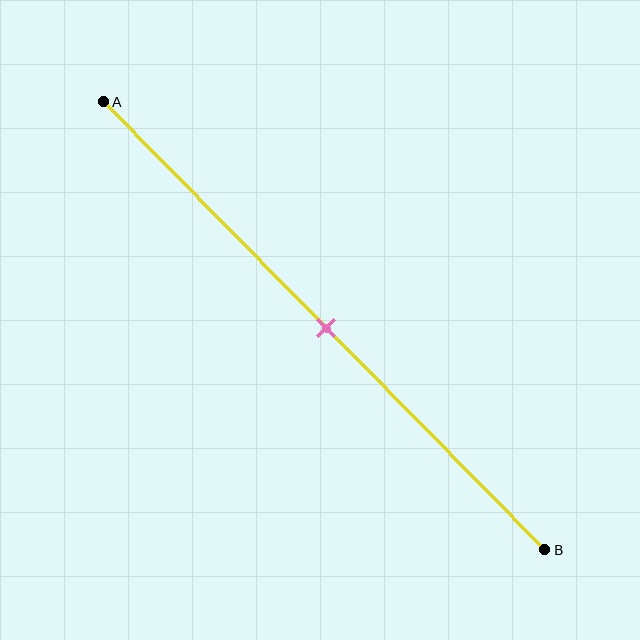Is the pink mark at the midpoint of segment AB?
Yes, the mark is approximately at the midpoint.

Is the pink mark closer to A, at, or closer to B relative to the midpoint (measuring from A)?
The pink mark is approximately at the midpoint of segment AB.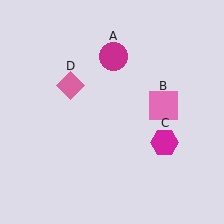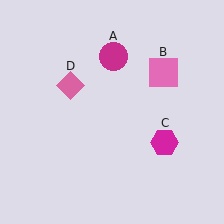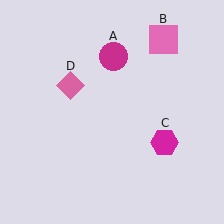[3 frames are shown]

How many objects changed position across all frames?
1 object changed position: pink square (object B).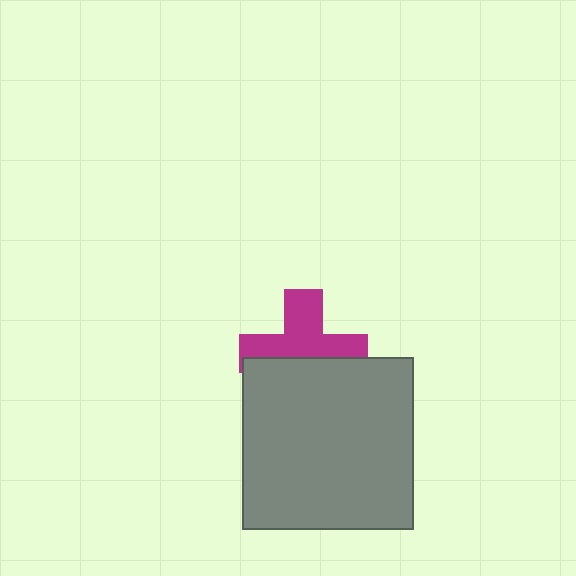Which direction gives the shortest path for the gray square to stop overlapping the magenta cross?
Moving down gives the shortest separation.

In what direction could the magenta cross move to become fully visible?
The magenta cross could move up. That would shift it out from behind the gray square entirely.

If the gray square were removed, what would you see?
You would see the complete magenta cross.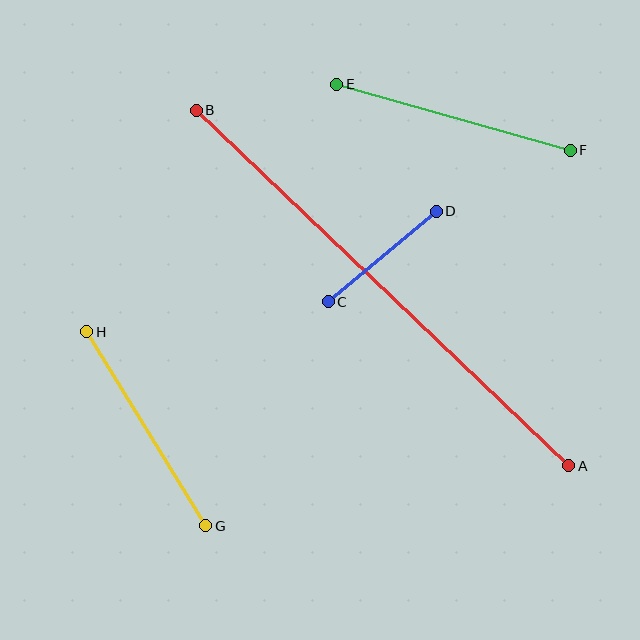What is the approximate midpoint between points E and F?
The midpoint is at approximately (453, 117) pixels.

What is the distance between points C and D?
The distance is approximately 141 pixels.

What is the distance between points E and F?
The distance is approximately 243 pixels.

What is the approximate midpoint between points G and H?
The midpoint is at approximately (146, 429) pixels.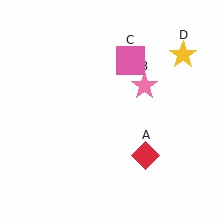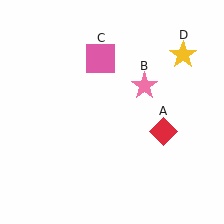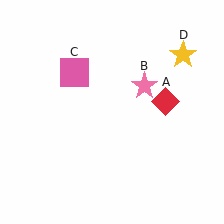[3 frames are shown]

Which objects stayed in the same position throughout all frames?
Pink star (object B) and yellow star (object D) remained stationary.